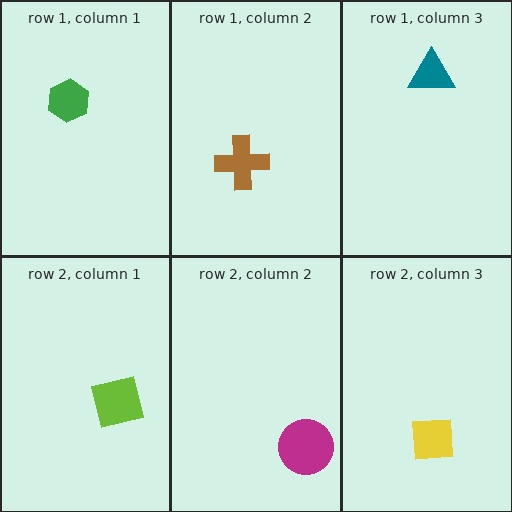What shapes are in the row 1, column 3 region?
The teal triangle.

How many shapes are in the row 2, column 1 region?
1.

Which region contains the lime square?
The row 2, column 1 region.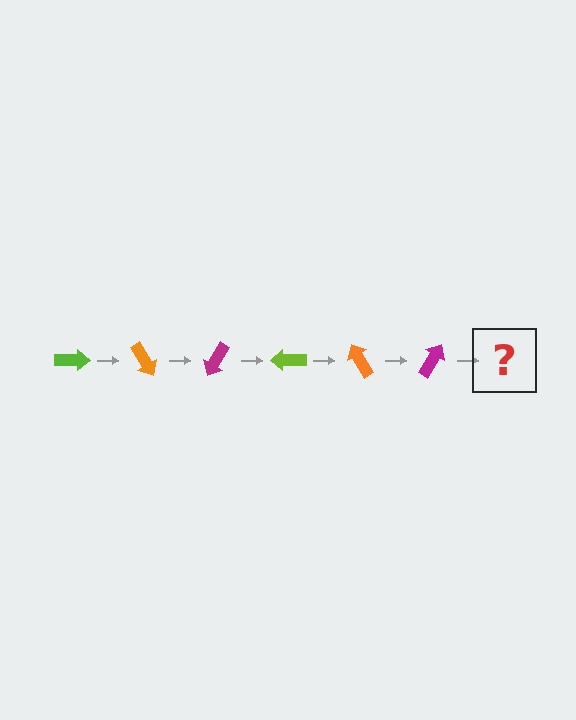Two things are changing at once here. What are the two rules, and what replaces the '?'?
The two rules are that it rotates 60 degrees each step and the color cycles through lime, orange, and magenta. The '?' should be a lime arrow, rotated 360 degrees from the start.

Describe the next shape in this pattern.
It should be a lime arrow, rotated 360 degrees from the start.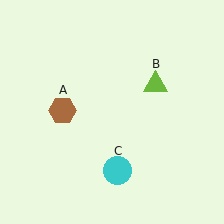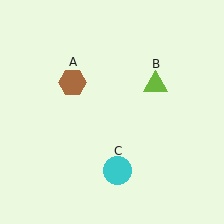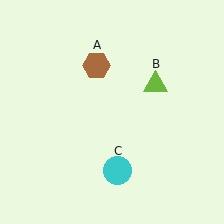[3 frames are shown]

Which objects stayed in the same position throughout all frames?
Lime triangle (object B) and cyan circle (object C) remained stationary.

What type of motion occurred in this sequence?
The brown hexagon (object A) rotated clockwise around the center of the scene.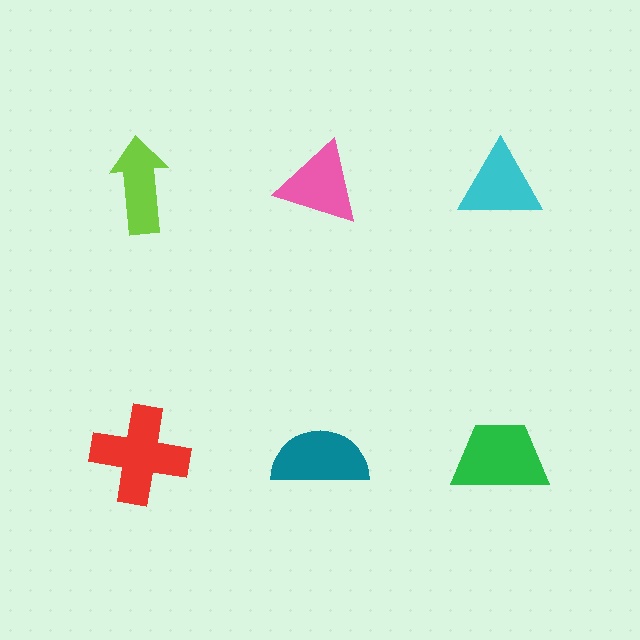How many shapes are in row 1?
3 shapes.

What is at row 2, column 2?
A teal semicircle.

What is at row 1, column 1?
A lime arrow.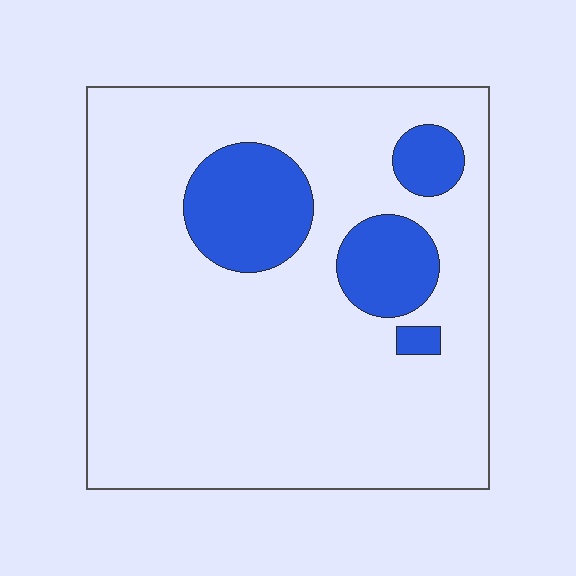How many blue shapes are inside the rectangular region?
4.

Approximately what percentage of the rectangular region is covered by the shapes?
Approximately 15%.